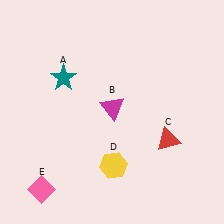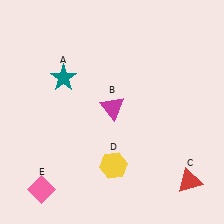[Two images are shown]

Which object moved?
The red triangle (C) moved down.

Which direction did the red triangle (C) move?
The red triangle (C) moved down.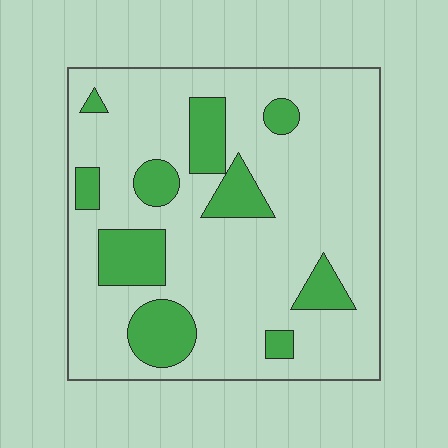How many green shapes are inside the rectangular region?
10.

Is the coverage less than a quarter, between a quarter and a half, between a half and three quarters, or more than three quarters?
Less than a quarter.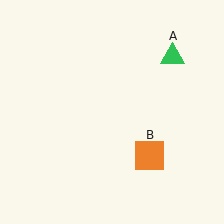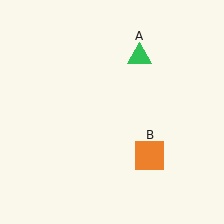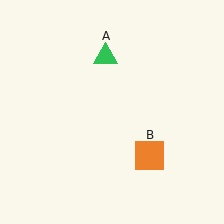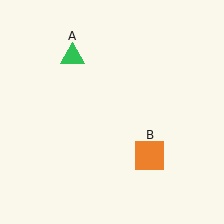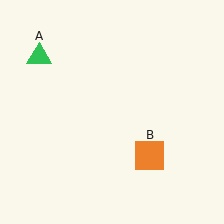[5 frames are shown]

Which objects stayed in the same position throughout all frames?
Orange square (object B) remained stationary.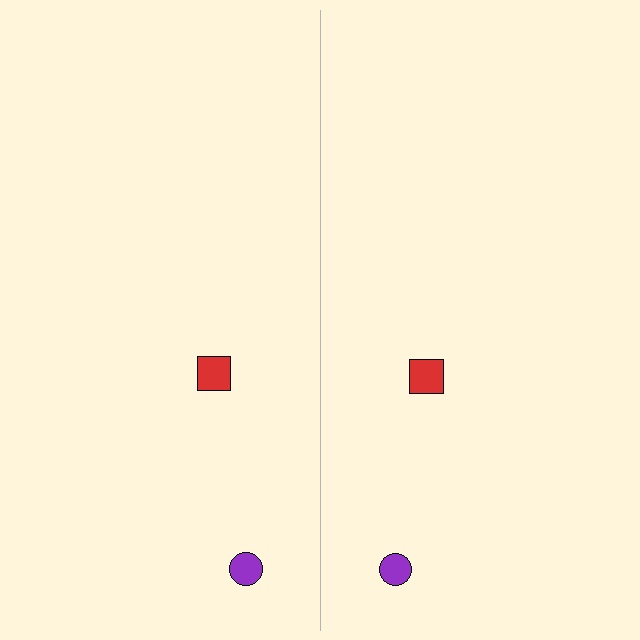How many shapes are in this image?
There are 4 shapes in this image.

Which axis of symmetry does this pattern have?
The pattern has a vertical axis of symmetry running through the center of the image.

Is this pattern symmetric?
Yes, this pattern has bilateral (reflection) symmetry.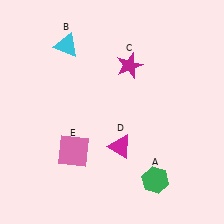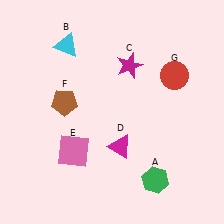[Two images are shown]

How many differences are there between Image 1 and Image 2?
There are 2 differences between the two images.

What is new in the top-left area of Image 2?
A brown pentagon (F) was added in the top-left area of Image 2.